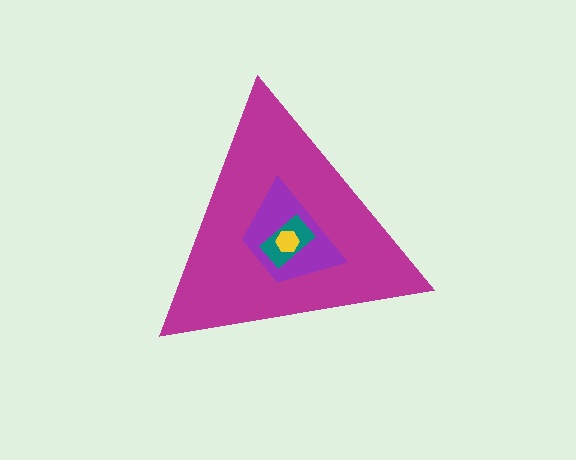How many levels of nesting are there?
4.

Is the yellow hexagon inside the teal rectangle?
Yes.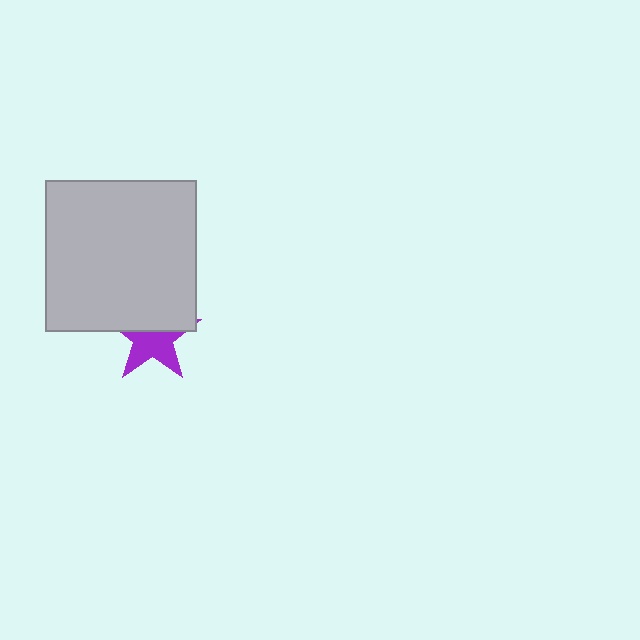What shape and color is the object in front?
The object in front is a light gray square.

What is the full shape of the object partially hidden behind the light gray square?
The partially hidden object is a purple star.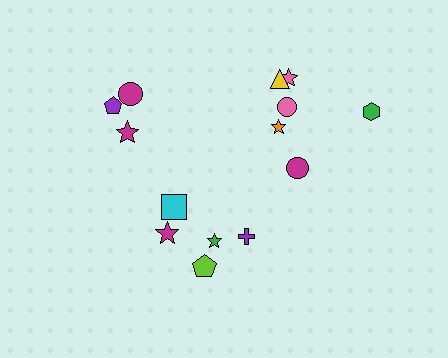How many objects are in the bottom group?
There are 5 objects.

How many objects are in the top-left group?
There are 3 objects.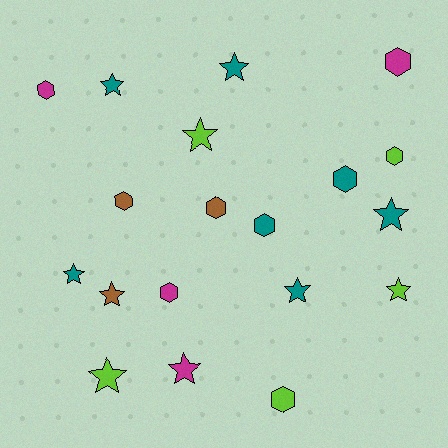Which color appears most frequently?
Teal, with 7 objects.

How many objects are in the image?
There are 19 objects.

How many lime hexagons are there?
There are 2 lime hexagons.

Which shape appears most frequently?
Star, with 10 objects.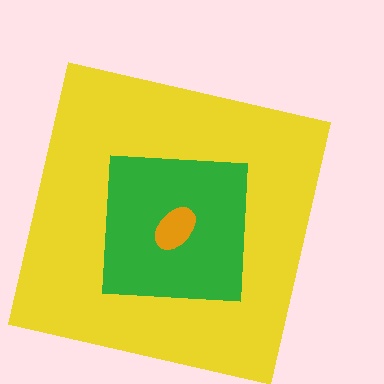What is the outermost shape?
The yellow square.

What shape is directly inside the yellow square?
The green square.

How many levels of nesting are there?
3.